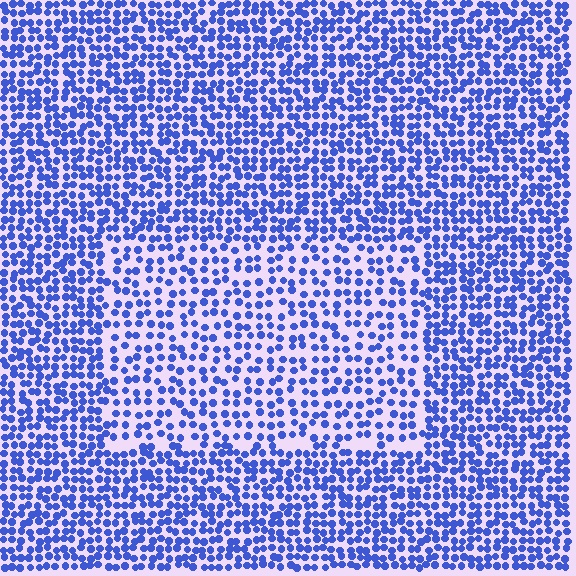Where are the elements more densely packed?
The elements are more densely packed outside the rectangle boundary.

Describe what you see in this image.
The image contains small blue elements arranged at two different densities. A rectangle-shaped region is visible where the elements are less densely packed than the surrounding area.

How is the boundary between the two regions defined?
The boundary is defined by a change in element density (approximately 1.6x ratio). All elements are the same color, size, and shape.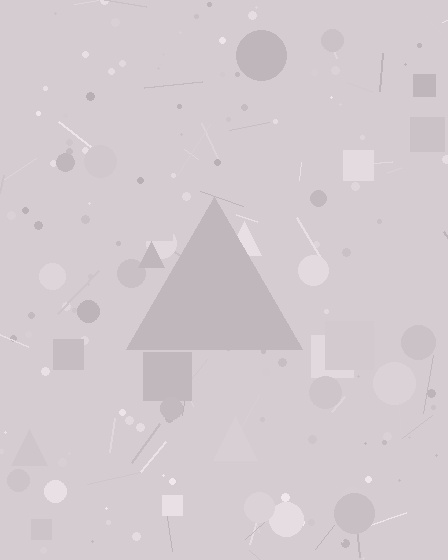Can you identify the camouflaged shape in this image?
The camouflaged shape is a triangle.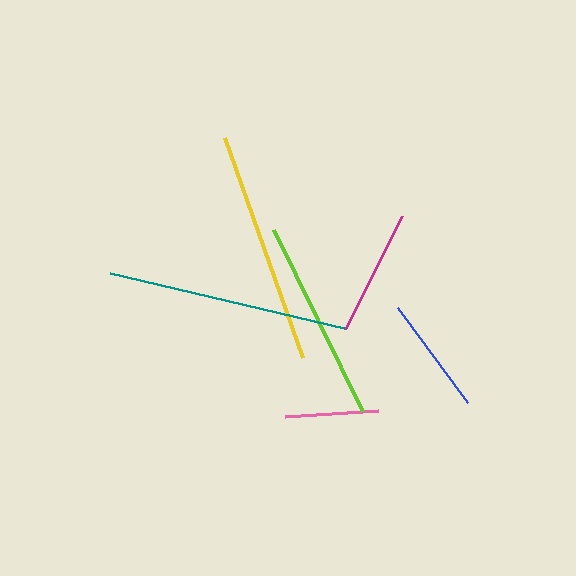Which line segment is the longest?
The teal line is the longest at approximately 240 pixels.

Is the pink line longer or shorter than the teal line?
The teal line is longer than the pink line.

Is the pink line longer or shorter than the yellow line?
The yellow line is longer than the pink line.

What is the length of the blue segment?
The blue segment is approximately 118 pixels long.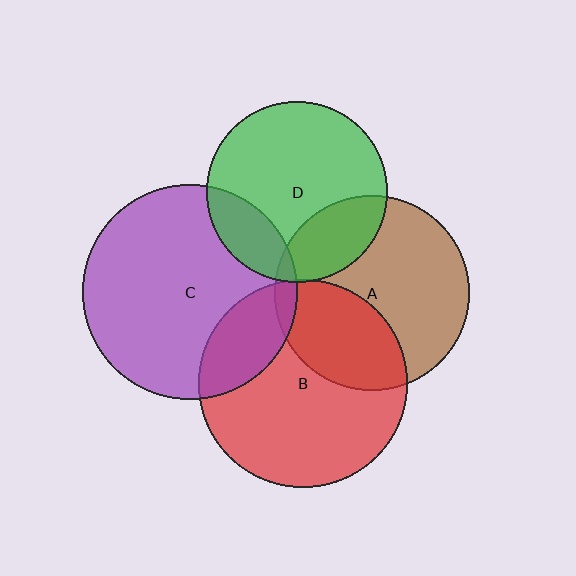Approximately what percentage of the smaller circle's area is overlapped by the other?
Approximately 35%.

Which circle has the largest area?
Circle C (purple).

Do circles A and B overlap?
Yes.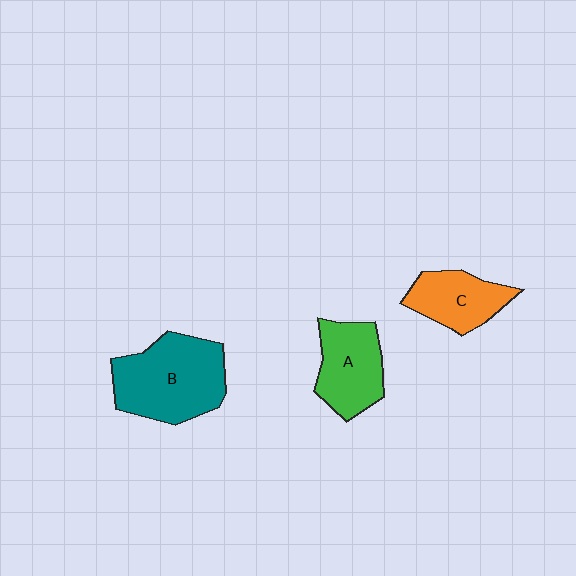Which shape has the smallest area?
Shape C (orange).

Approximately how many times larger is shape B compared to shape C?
Approximately 1.7 times.